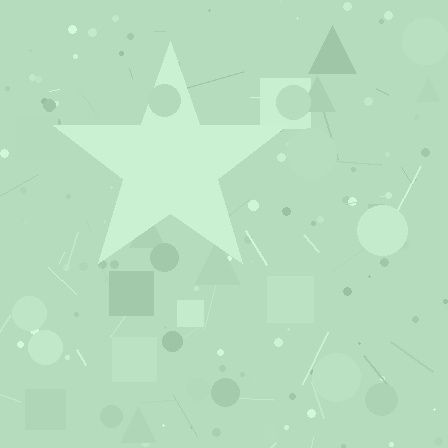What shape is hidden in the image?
A star is hidden in the image.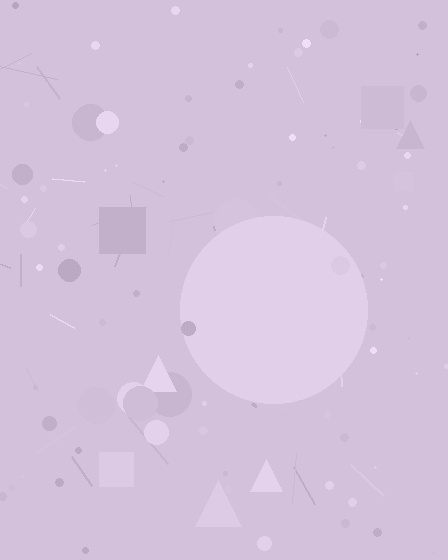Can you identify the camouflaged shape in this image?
The camouflaged shape is a circle.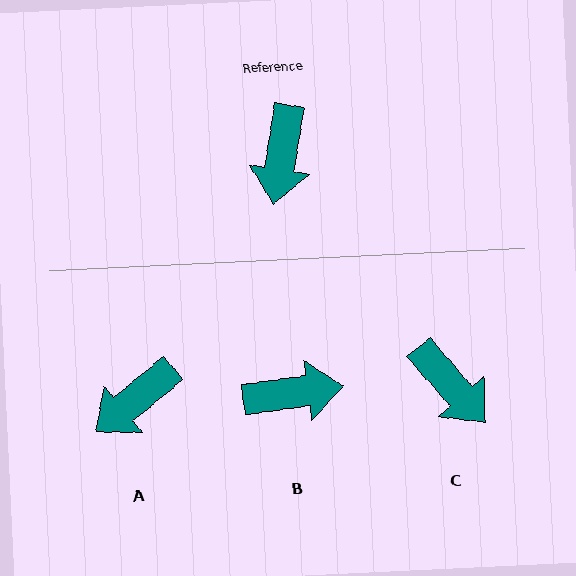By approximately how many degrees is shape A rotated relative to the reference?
Approximately 42 degrees clockwise.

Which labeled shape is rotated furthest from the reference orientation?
B, about 107 degrees away.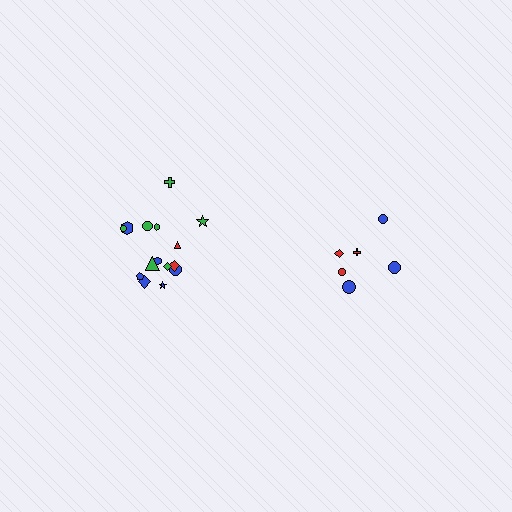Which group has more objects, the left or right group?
The left group.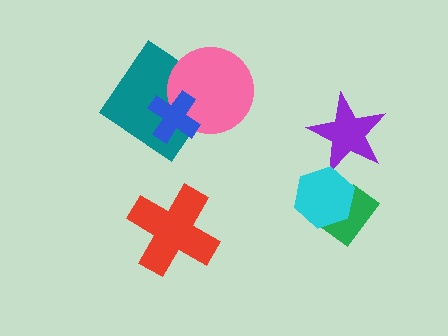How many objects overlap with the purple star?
0 objects overlap with the purple star.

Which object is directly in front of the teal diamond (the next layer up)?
The pink circle is directly in front of the teal diamond.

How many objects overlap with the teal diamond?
2 objects overlap with the teal diamond.